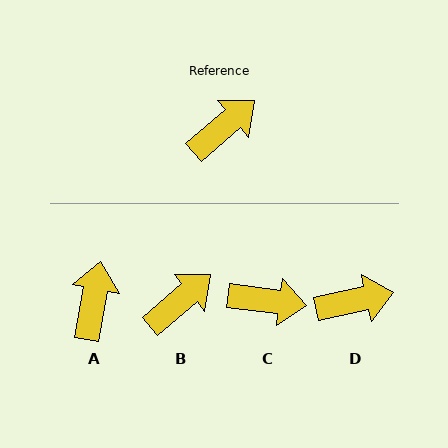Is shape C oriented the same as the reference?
No, it is off by about 47 degrees.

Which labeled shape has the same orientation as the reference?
B.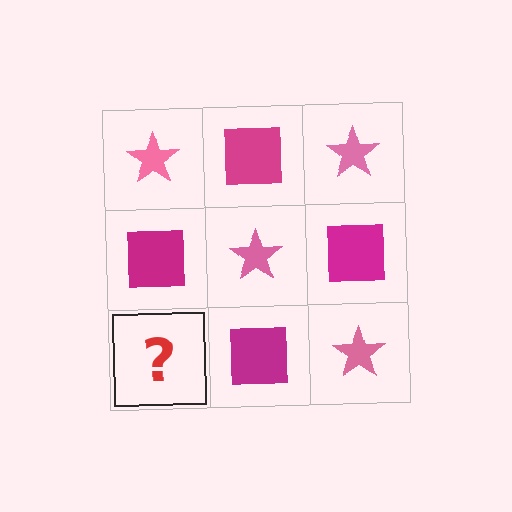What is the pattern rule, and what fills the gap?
The rule is that it alternates pink star and magenta square in a checkerboard pattern. The gap should be filled with a pink star.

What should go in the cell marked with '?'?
The missing cell should contain a pink star.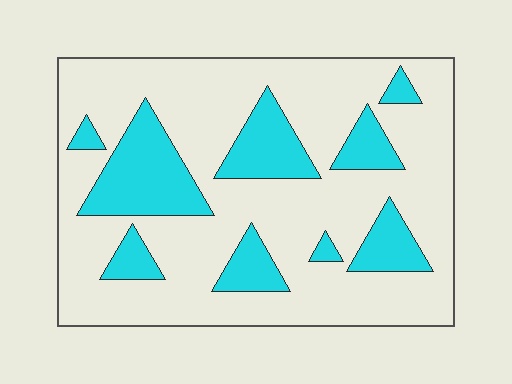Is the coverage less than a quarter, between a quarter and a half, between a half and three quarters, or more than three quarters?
Less than a quarter.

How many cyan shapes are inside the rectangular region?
9.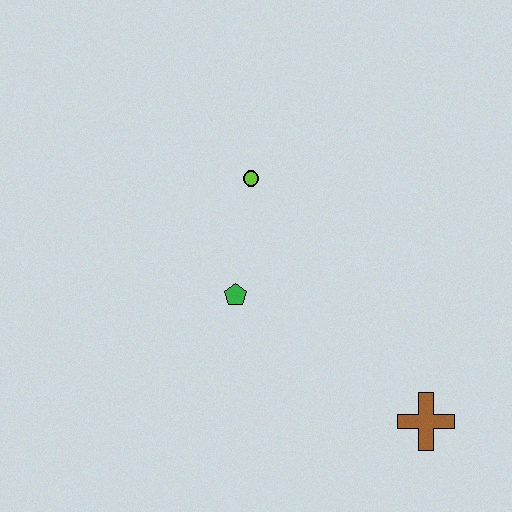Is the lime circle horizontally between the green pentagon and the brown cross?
Yes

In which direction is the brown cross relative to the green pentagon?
The brown cross is to the right of the green pentagon.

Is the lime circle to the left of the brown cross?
Yes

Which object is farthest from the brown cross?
The lime circle is farthest from the brown cross.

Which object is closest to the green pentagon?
The lime circle is closest to the green pentagon.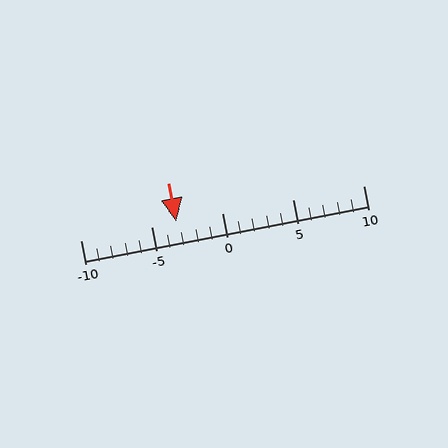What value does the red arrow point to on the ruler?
The red arrow points to approximately -3.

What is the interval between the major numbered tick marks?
The major tick marks are spaced 5 units apart.